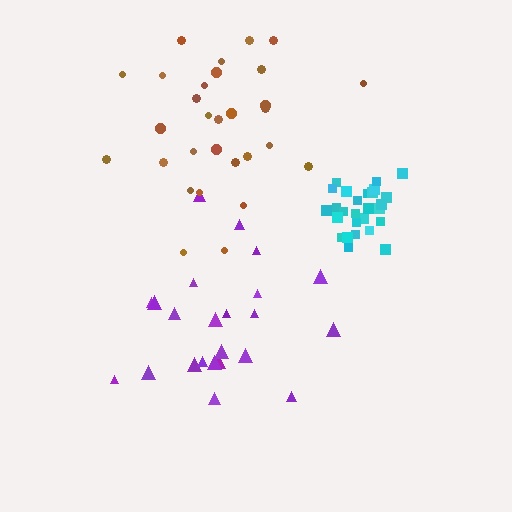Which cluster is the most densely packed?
Cyan.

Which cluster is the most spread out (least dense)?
Purple.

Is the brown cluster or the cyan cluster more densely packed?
Cyan.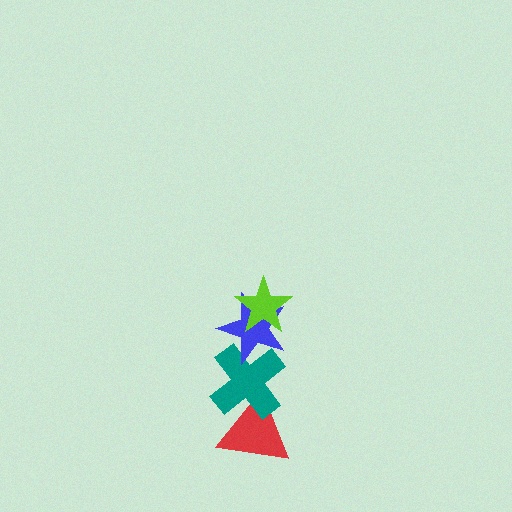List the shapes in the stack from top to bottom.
From top to bottom: the lime star, the blue star, the teal cross, the red triangle.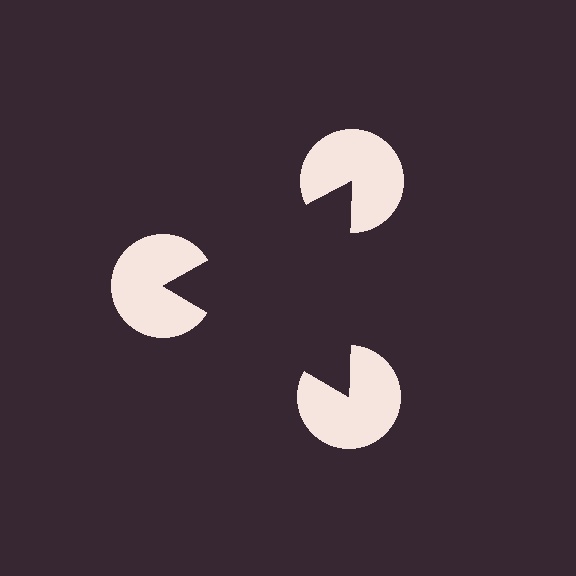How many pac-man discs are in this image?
There are 3 — one at each vertex of the illusory triangle.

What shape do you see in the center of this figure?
An illusory triangle — its edges are inferred from the aligned wedge cuts in the pac-man discs, not physically drawn.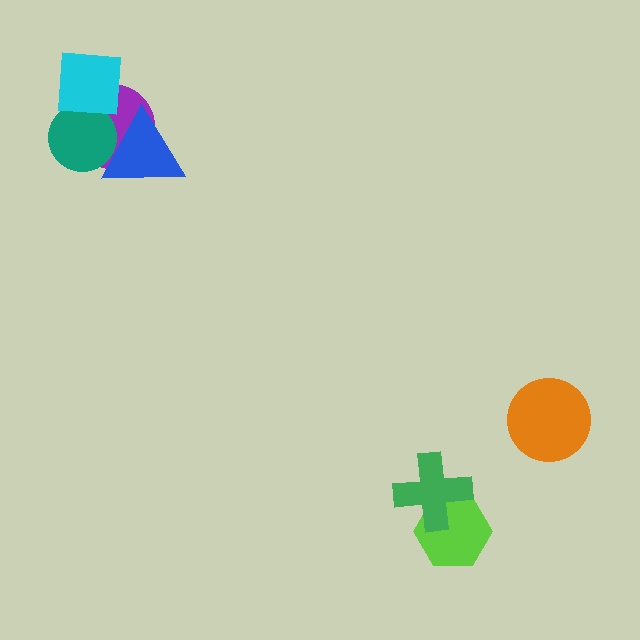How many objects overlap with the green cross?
1 object overlaps with the green cross.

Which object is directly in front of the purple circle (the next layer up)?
The teal circle is directly in front of the purple circle.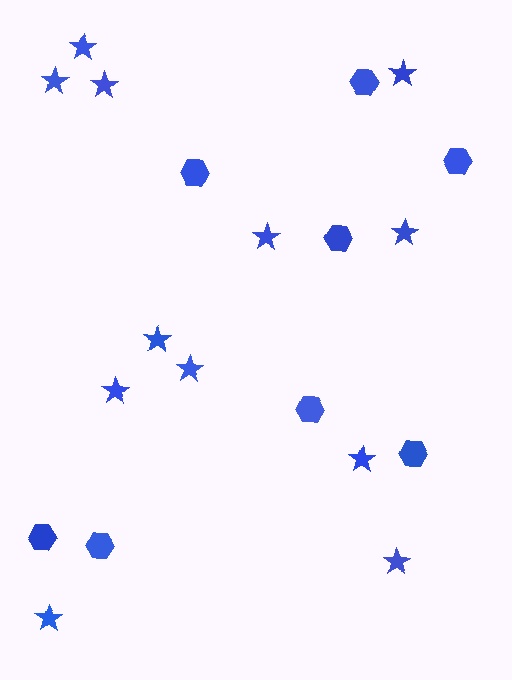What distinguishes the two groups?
There are 2 groups: one group of stars (12) and one group of hexagons (8).